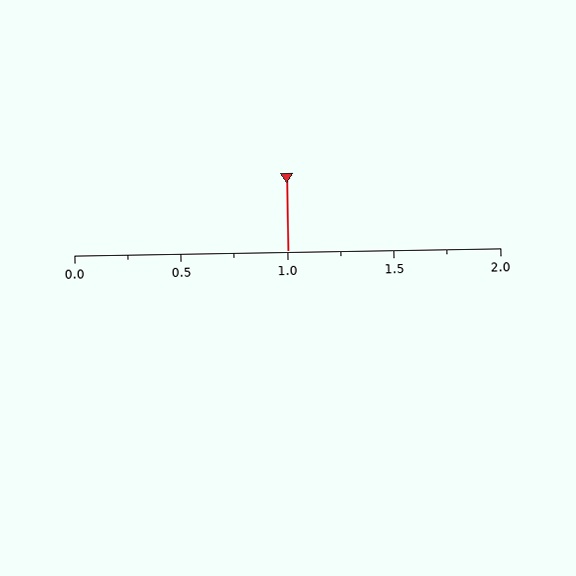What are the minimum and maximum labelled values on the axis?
The axis runs from 0.0 to 2.0.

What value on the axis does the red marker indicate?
The marker indicates approximately 1.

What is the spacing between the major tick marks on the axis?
The major ticks are spaced 0.5 apart.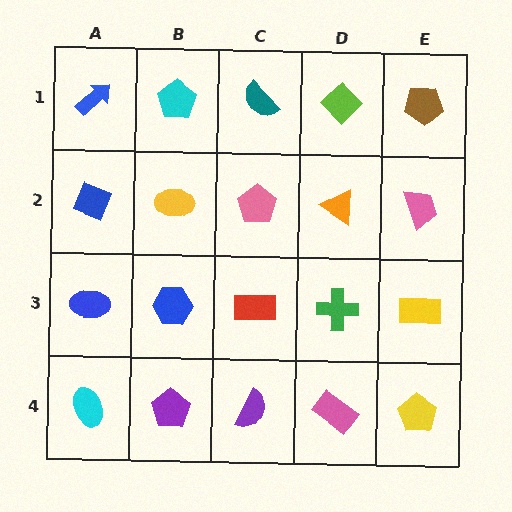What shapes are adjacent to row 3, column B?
A yellow ellipse (row 2, column B), a purple pentagon (row 4, column B), a blue ellipse (row 3, column A), a red rectangle (row 3, column C).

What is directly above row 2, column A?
A blue arrow.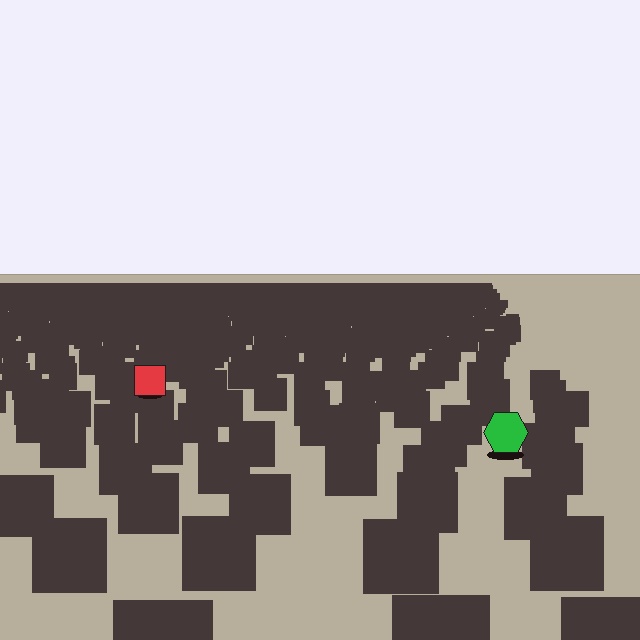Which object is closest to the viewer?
The green hexagon is closest. The texture marks near it are larger and more spread out.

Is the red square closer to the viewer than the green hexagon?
No. The green hexagon is closer — you can tell from the texture gradient: the ground texture is coarser near it.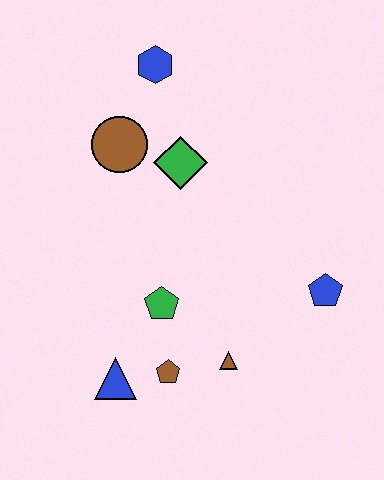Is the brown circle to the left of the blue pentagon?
Yes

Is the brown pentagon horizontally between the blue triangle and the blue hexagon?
No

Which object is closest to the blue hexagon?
The brown circle is closest to the blue hexagon.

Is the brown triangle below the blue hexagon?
Yes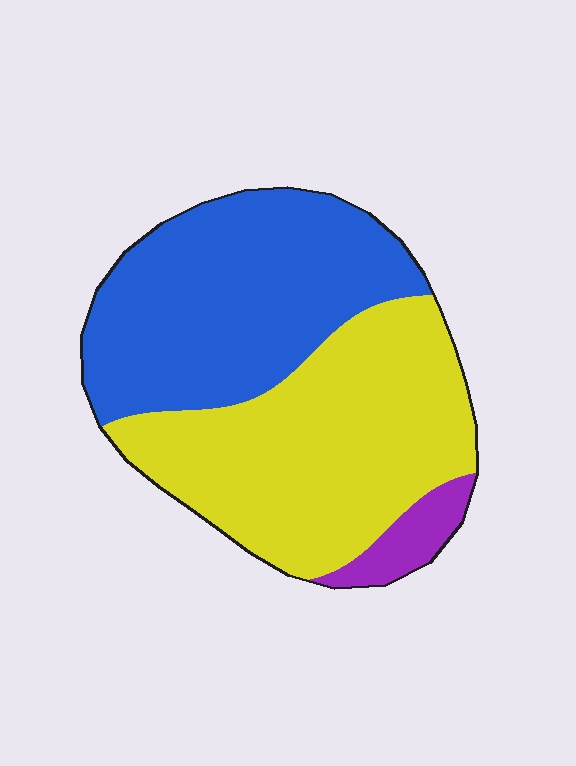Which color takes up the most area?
Yellow, at roughly 50%.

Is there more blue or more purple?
Blue.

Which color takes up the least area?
Purple, at roughly 5%.